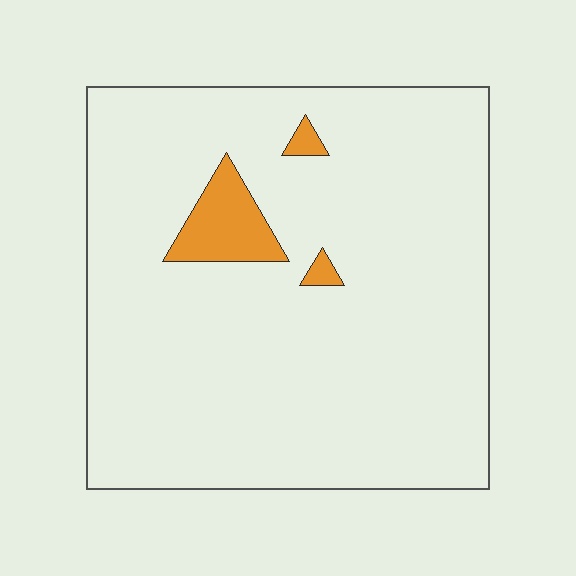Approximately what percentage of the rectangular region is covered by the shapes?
Approximately 5%.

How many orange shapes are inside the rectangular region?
3.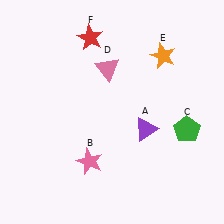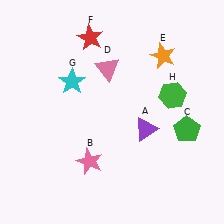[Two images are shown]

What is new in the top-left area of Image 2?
A cyan star (G) was added in the top-left area of Image 2.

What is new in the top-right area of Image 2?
A green hexagon (H) was added in the top-right area of Image 2.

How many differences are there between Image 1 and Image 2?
There are 2 differences between the two images.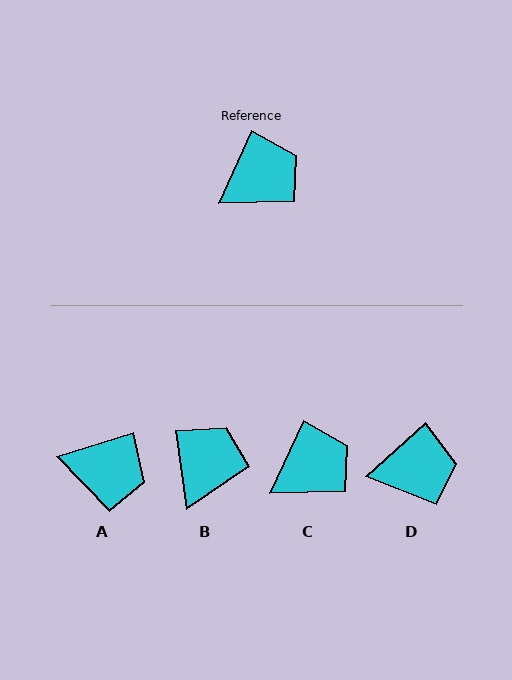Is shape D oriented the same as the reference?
No, it is off by about 23 degrees.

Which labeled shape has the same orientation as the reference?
C.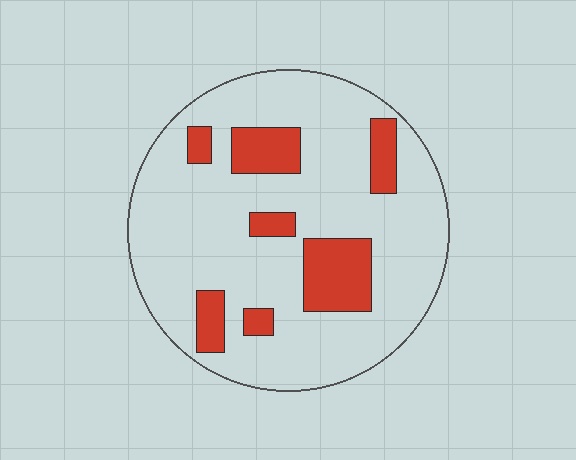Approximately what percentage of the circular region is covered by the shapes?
Approximately 20%.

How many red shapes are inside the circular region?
7.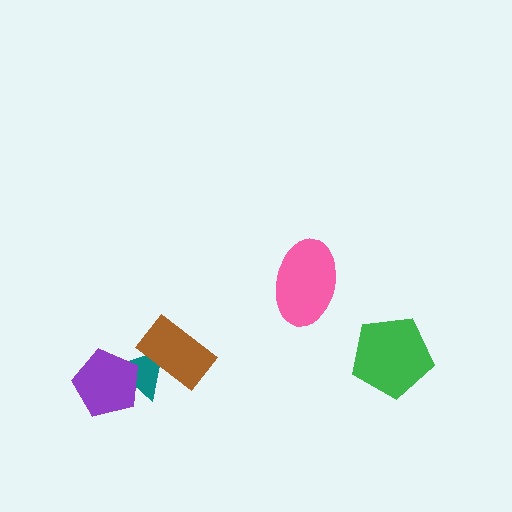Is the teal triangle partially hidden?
Yes, it is partially covered by another shape.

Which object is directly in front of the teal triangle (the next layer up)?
The brown rectangle is directly in front of the teal triangle.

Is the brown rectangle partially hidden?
No, no other shape covers it.